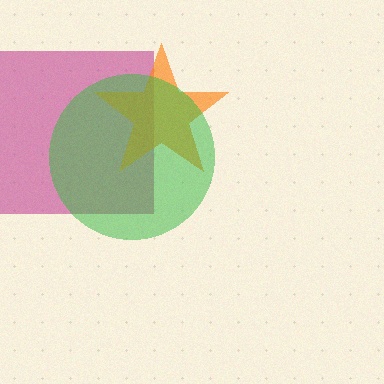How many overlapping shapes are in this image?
There are 3 overlapping shapes in the image.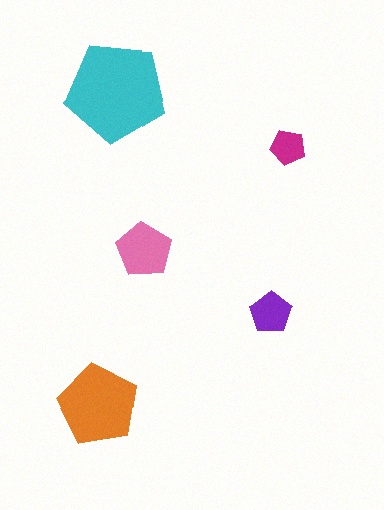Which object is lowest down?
The orange pentagon is bottommost.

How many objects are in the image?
There are 5 objects in the image.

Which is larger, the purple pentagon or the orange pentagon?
The orange one.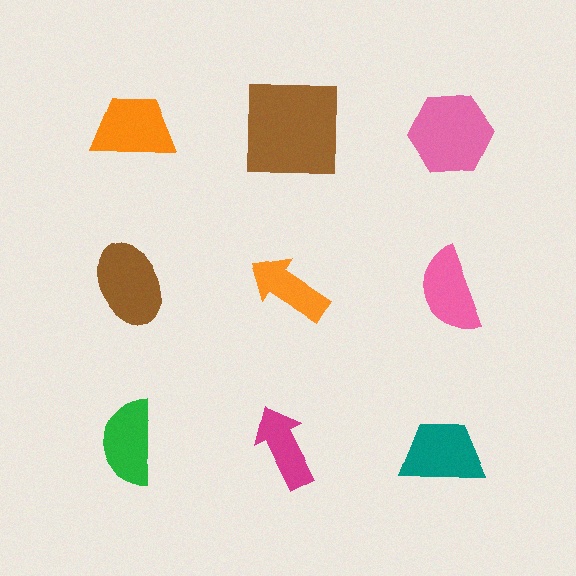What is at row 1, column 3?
A pink hexagon.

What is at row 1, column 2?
A brown square.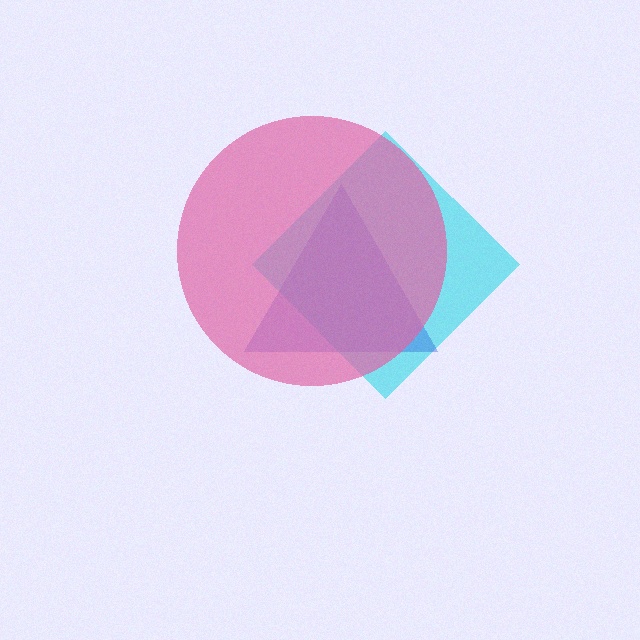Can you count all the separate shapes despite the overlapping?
Yes, there are 3 separate shapes.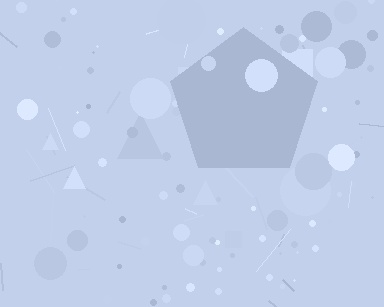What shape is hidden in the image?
A pentagon is hidden in the image.